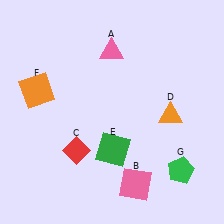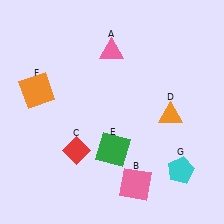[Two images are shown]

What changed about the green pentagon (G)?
In Image 1, G is green. In Image 2, it changed to cyan.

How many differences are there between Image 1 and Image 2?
There is 1 difference between the two images.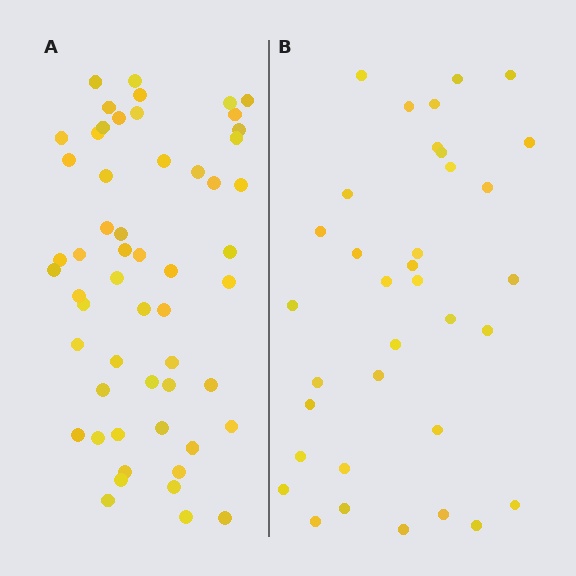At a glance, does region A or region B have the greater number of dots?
Region A (the left region) has more dots.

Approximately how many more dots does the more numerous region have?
Region A has approximately 20 more dots than region B.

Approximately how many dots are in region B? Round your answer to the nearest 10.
About 40 dots. (The exact count is 35, which rounds to 40.)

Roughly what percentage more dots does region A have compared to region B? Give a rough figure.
About 55% more.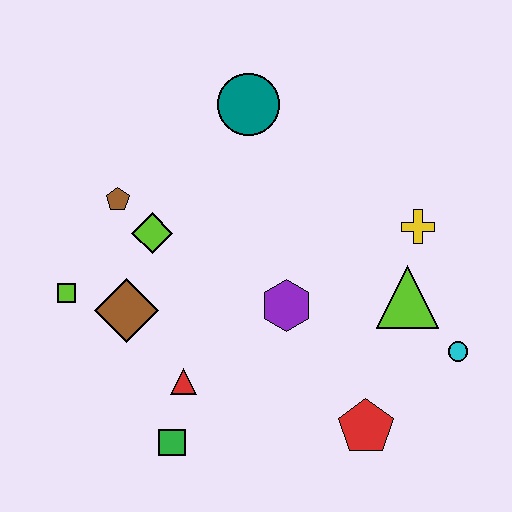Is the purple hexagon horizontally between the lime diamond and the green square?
No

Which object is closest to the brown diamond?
The lime square is closest to the brown diamond.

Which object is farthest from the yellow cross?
The lime square is farthest from the yellow cross.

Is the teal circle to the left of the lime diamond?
No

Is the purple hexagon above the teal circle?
No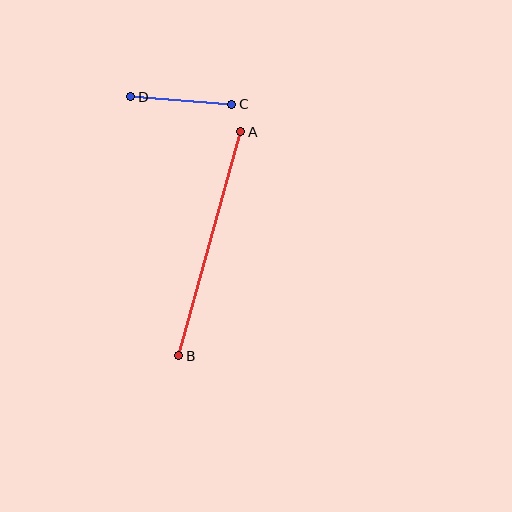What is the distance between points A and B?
The distance is approximately 232 pixels.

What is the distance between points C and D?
The distance is approximately 101 pixels.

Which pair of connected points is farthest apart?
Points A and B are farthest apart.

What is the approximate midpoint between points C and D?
The midpoint is at approximately (181, 100) pixels.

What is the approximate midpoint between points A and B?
The midpoint is at approximately (210, 244) pixels.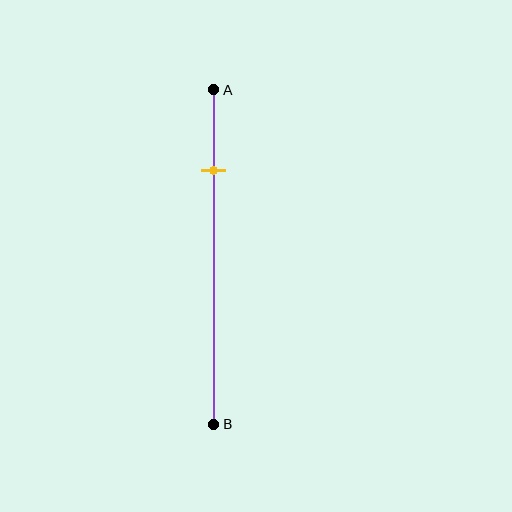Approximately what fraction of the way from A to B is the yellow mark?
The yellow mark is approximately 25% of the way from A to B.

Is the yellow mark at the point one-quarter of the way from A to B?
Yes, the mark is approximately at the one-quarter point.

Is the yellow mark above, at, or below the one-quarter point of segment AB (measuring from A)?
The yellow mark is approximately at the one-quarter point of segment AB.